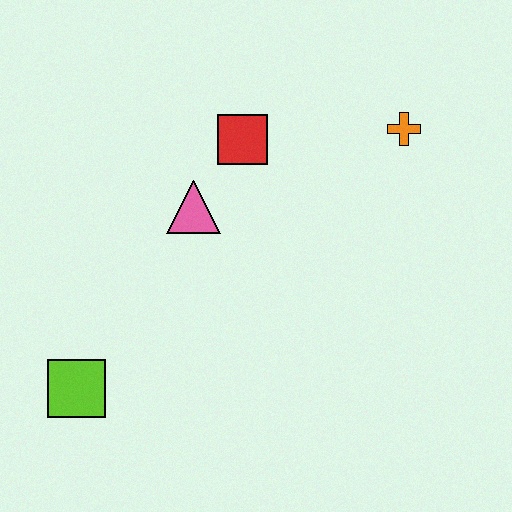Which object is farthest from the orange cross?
The lime square is farthest from the orange cross.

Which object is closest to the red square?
The pink triangle is closest to the red square.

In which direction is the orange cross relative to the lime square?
The orange cross is to the right of the lime square.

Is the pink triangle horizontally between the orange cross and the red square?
No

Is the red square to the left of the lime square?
No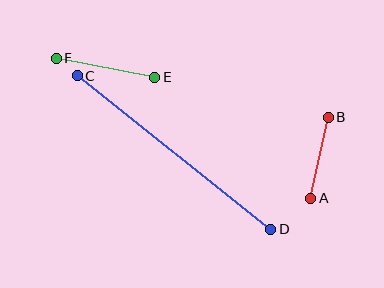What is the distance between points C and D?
The distance is approximately 247 pixels.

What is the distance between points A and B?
The distance is approximately 83 pixels.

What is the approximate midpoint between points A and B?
The midpoint is at approximately (319, 158) pixels.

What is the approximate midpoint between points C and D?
The midpoint is at approximately (174, 153) pixels.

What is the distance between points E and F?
The distance is approximately 100 pixels.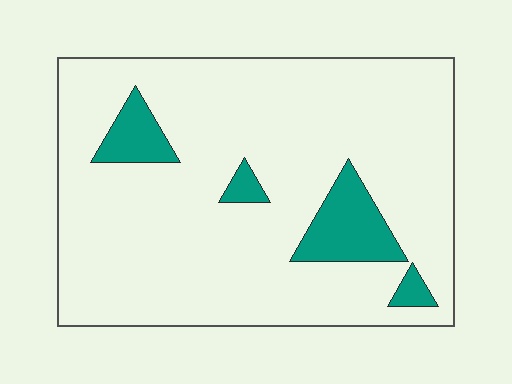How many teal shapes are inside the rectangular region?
4.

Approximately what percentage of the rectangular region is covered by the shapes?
Approximately 10%.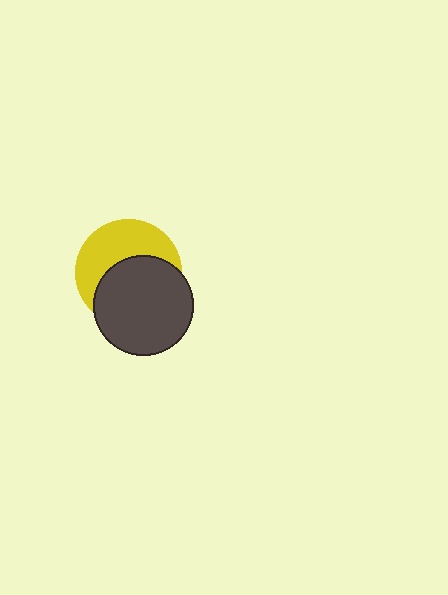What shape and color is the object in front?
The object in front is a dark gray circle.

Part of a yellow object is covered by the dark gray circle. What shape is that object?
It is a circle.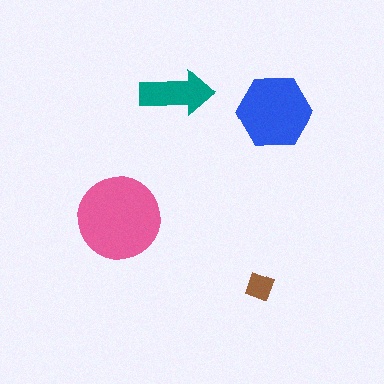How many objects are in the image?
There are 4 objects in the image.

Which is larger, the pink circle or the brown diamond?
The pink circle.